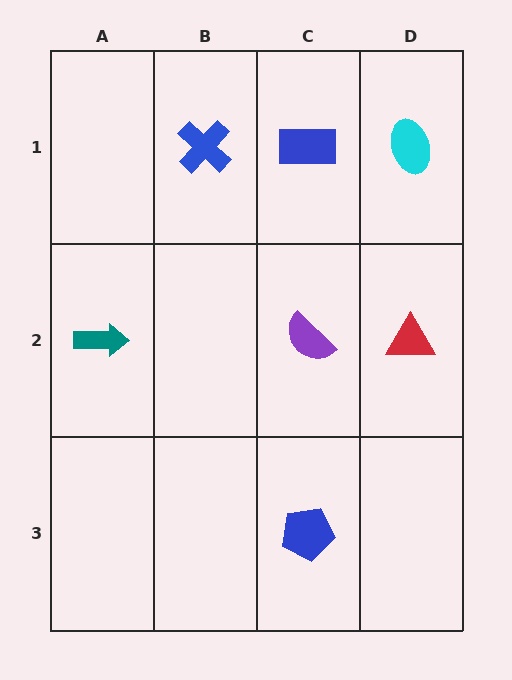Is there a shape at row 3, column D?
No, that cell is empty.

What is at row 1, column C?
A blue rectangle.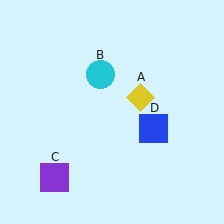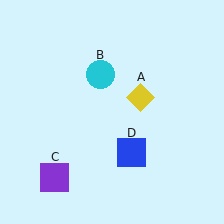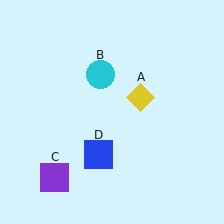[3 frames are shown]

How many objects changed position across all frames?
1 object changed position: blue square (object D).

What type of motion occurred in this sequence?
The blue square (object D) rotated clockwise around the center of the scene.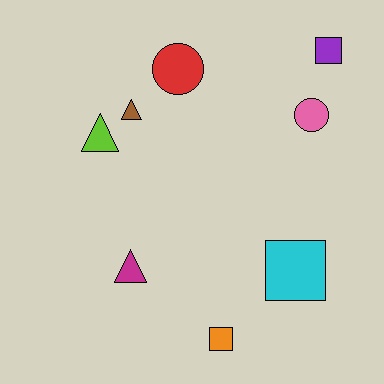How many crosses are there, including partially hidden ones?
There are no crosses.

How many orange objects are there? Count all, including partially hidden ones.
There is 1 orange object.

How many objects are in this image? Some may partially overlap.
There are 8 objects.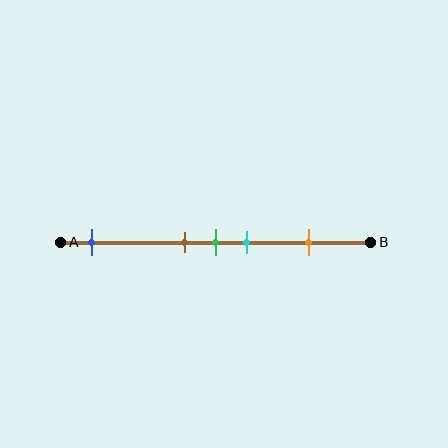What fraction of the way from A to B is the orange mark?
The orange mark is approximately 80% (0.8) of the way from A to B.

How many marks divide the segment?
There are 5 marks dividing the segment.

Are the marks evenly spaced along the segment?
No, the marks are not evenly spaced.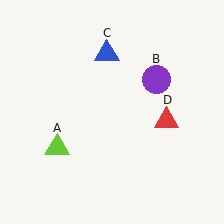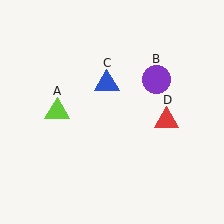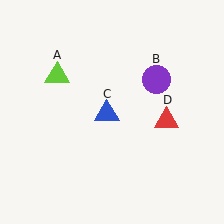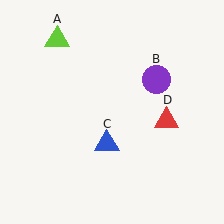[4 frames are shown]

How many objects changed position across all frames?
2 objects changed position: lime triangle (object A), blue triangle (object C).